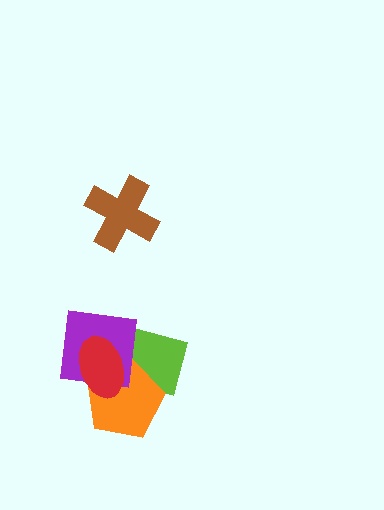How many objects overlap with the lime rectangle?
3 objects overlap with the lime rectangle.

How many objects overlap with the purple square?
3 objects overlap with the purple square.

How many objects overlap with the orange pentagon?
3 objects overlap with the orange pentagon.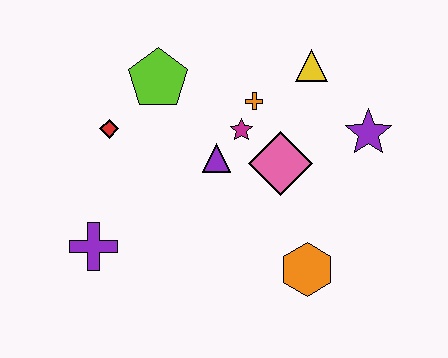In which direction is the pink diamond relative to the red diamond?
The pink diamond is to the right of the red diamond.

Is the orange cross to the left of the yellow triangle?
Yes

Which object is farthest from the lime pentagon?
The orange hexagon is farthest from the lime pentagon.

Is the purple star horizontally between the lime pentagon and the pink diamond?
No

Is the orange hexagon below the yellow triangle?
Yes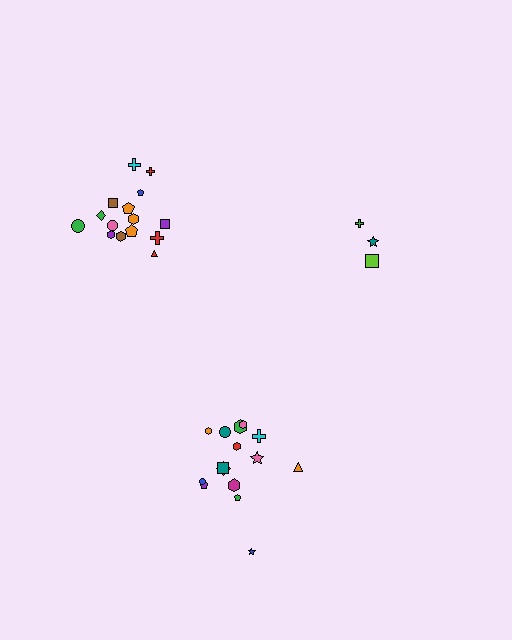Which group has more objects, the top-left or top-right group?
The top-left group.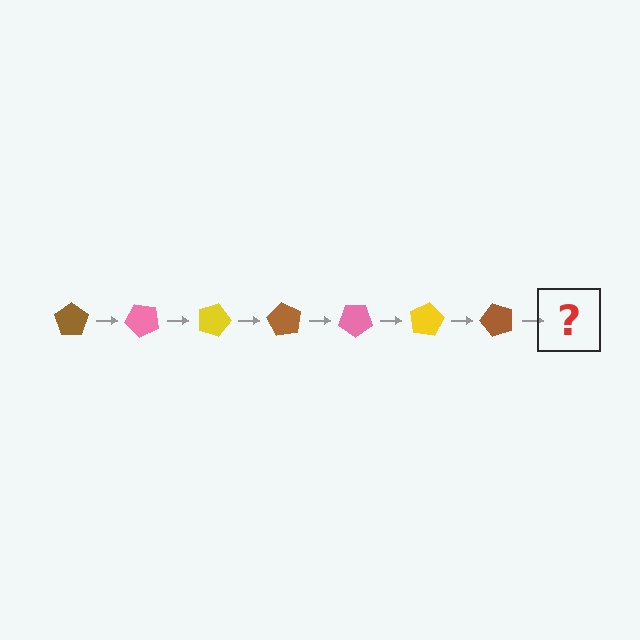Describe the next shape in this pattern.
It should be a pink pentagon, rotated 315 degrees from the start.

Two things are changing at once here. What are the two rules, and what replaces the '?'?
The two rules are that it rotates 45 degrees each step and the color cycles through brown, pink, and yellow. The '?' should be a pink pentagon, rotated 315 degrees from the start.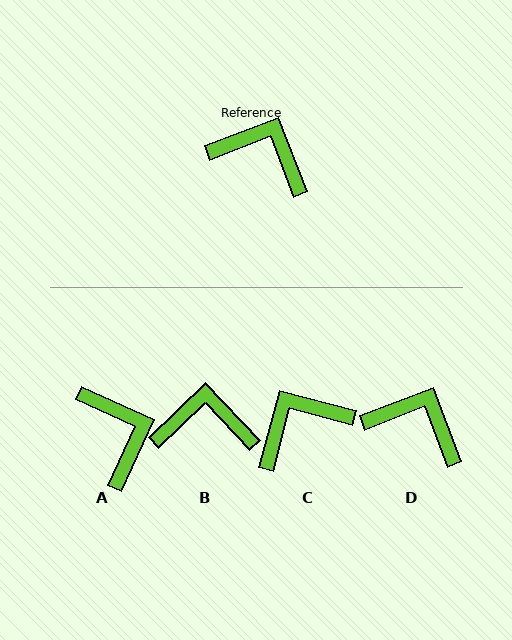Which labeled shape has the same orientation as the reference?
D.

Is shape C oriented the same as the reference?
No, it is off by about 54 degrees.